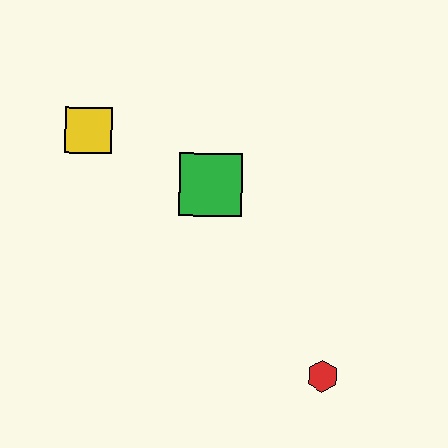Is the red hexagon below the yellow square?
Yes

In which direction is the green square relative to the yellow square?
The green square is to the right of the yellow square.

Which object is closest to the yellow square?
The green square is closest to the yellow square.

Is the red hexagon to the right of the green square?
Yes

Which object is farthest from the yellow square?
The red hexagon is farthest from the yellow square.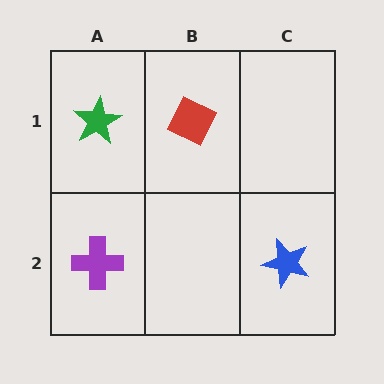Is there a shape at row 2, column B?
No, that cell is empty.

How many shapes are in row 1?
2 shapes.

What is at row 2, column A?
A purple cross.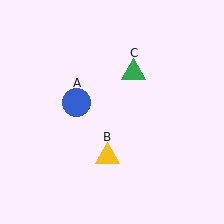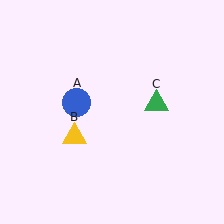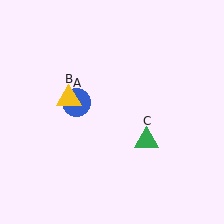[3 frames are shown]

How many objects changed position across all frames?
2 objects changed position: yellow triangle (object B), green triangle (object C).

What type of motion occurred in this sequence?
The yellow triangle (object B), green triangle (object C) rotated clockwise around the center of the scene.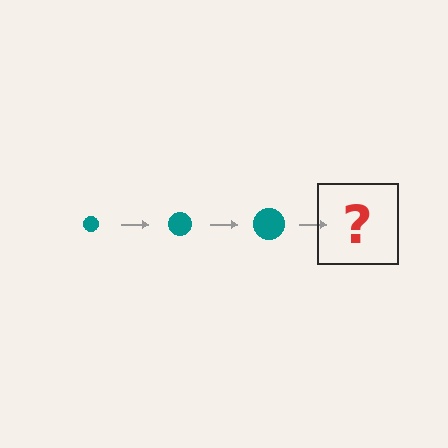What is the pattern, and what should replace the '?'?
The pattern is that the circle gets progressively larger each step. The '?' should be a teal circle, larger than the previous one.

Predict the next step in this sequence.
The next step is a teal circle, larger than the previous one.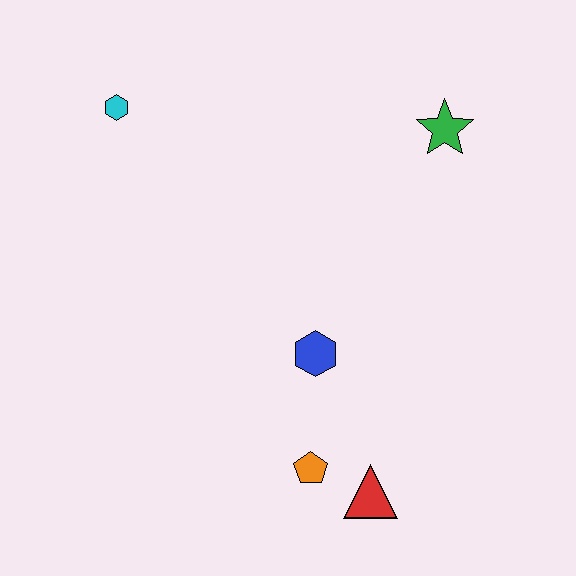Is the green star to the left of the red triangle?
No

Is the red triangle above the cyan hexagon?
No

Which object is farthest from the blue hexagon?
The cyan hexagon is farthest from the blue hexagon.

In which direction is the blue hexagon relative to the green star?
The blue hexagon is below the green star.